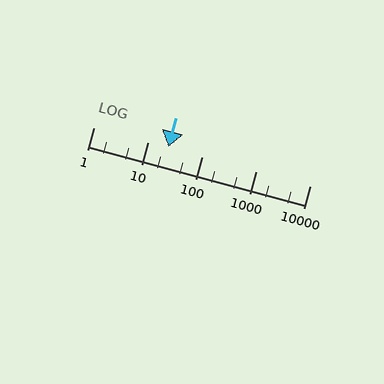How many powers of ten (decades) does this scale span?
The scale spans 4 decades, from 1 to 10000.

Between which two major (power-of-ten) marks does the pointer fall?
The pointer is between 10 and 100.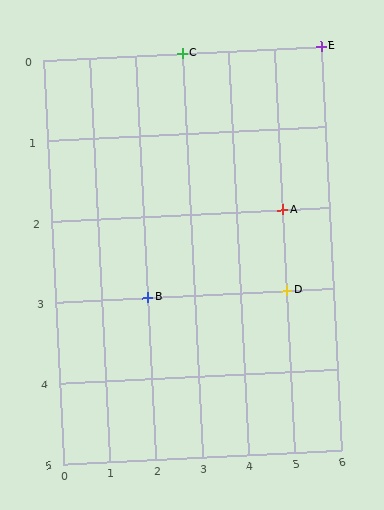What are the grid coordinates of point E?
Point E is at grid coordinates (6, 0).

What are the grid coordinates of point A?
Point A is at grid coordinates (5, 2).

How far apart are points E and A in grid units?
Points E and A are 1 column and 2 rows apart (about 2.2 grid units diagonally).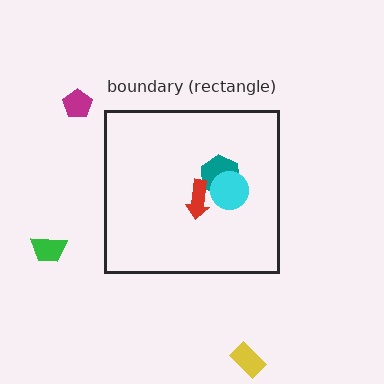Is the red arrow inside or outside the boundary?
Inside.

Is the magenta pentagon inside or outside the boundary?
Outside.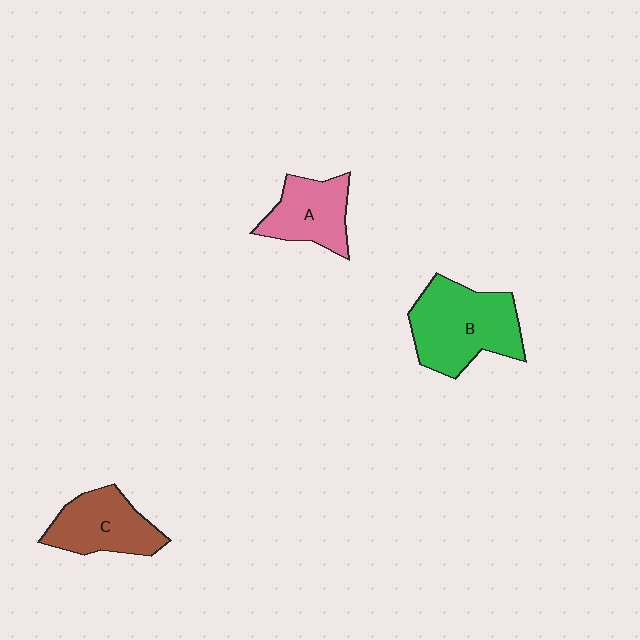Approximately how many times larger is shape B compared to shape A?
Approximately 1.5 times.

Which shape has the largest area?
Shape B (green).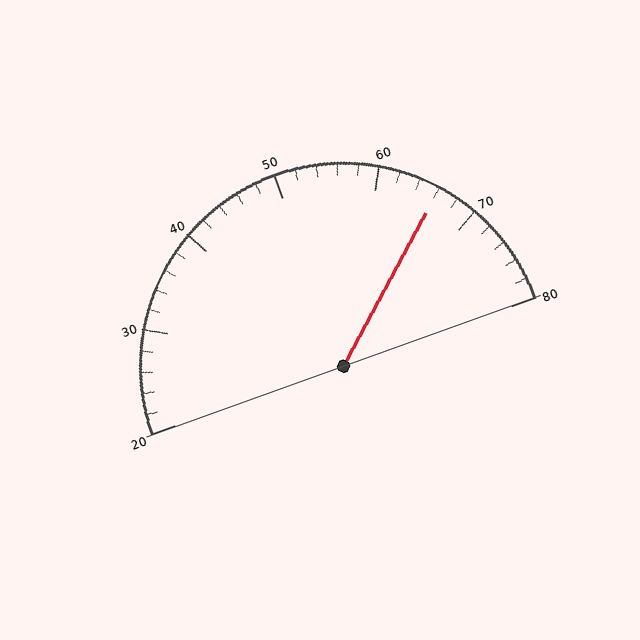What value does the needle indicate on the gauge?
The needle indicates approximately 66.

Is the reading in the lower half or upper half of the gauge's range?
The reading is in the upper half of the range (20 to 80).